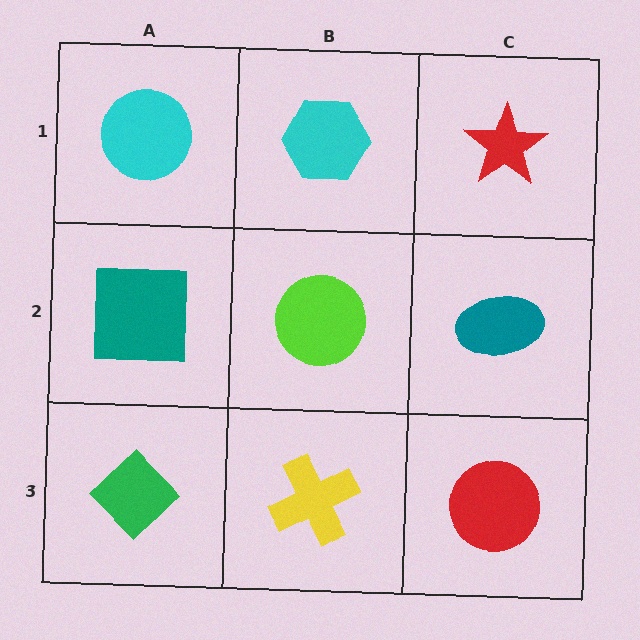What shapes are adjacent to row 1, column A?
A teal square (row 2, column A), a cyan hexagon (row 1, column B).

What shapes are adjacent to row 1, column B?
A lime circle (row 2, column B), a cyan circle (row 1, column A), a red star (row 1, column C).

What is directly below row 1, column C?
A teal ellipse.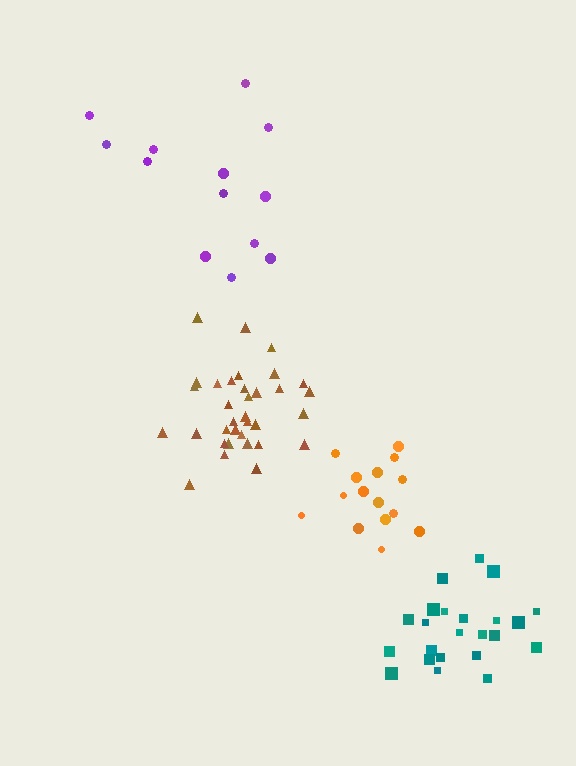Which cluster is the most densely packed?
Orange.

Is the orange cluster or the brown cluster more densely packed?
Orange.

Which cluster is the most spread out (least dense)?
Purple.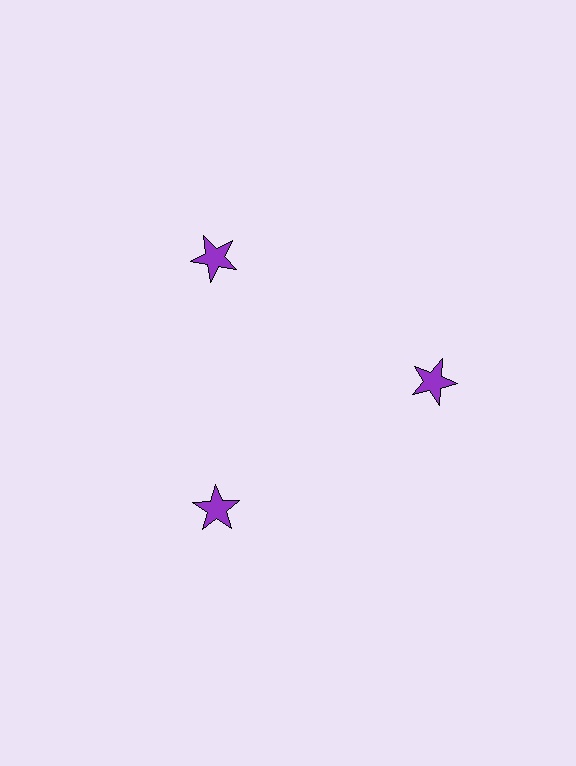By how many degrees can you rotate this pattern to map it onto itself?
The pattern maps onto itself every 120 degrees of rotation.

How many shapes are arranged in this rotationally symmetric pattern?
There are 3 shapes, arranged in 3 groups of 1.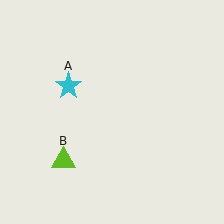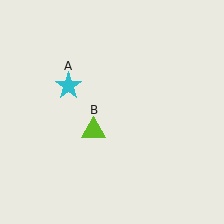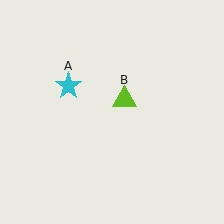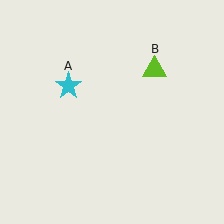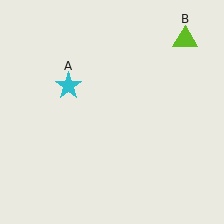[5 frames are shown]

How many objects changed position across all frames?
1 object changed position: lime triangle (object B).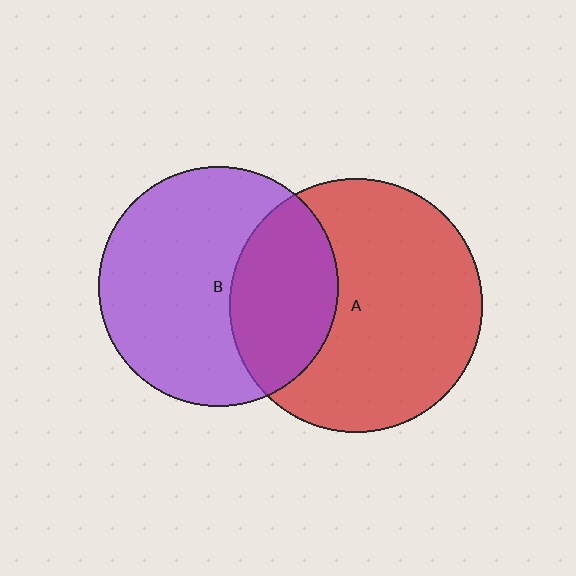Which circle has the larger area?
Circle A (red).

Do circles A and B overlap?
Yes.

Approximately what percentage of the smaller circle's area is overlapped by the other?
Approximately 35%.